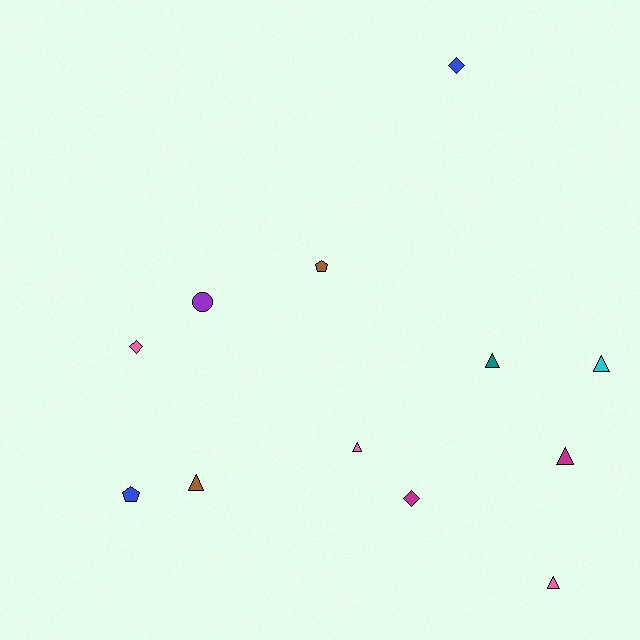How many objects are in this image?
There are 12 objects.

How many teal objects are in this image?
There is 1 teal object.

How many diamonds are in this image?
There are 3 diamonds.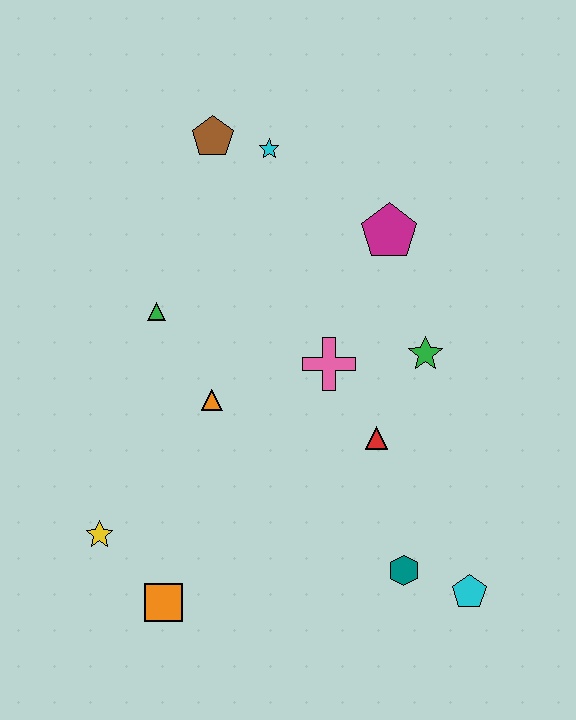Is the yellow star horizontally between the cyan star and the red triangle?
No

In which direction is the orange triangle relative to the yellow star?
The orange triangle is above the yellow star.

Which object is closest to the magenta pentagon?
The green star is closest to the magenta pentagon.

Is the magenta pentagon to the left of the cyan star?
No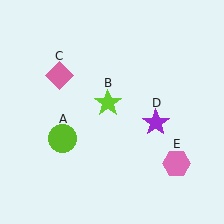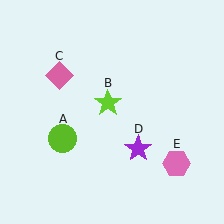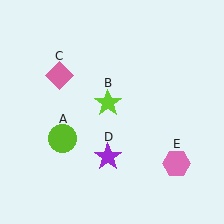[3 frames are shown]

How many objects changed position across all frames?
1 object changed position: purple star (object D).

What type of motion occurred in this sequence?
The purple star (object D) rotated clockwise around the center of the scene.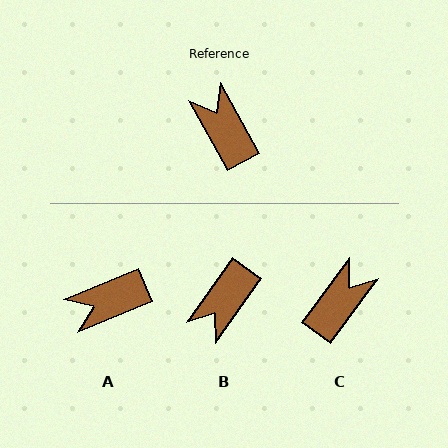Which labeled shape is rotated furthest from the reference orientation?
B, about 116 degrees away.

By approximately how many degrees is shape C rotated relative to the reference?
Approximately 65 degrees clockwise.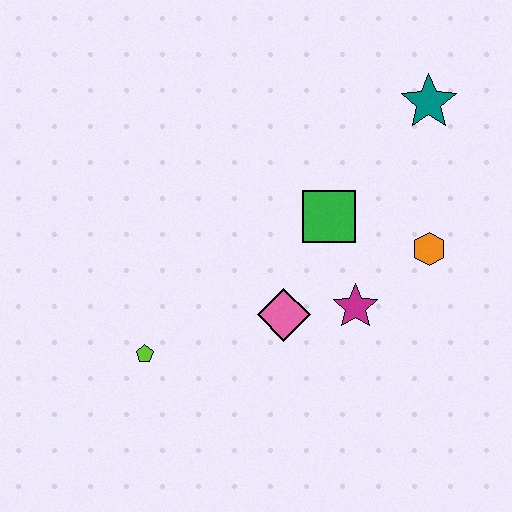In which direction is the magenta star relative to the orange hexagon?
The magenta star is to the left of the orange hexagon.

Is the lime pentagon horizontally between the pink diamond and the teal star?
No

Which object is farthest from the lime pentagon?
The teal star is farthest from the lime pentagon.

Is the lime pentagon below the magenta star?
Yes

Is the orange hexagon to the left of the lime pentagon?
No